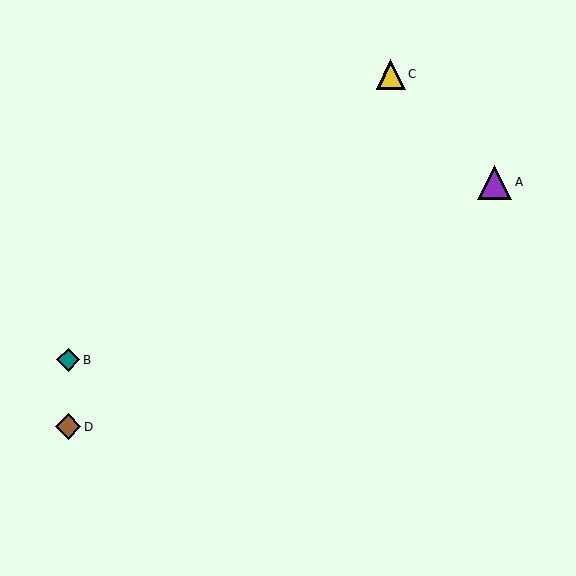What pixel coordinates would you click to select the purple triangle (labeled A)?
Click at (495, 182) to select the purple triangle A.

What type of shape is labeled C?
Shape C is a yellow triangle.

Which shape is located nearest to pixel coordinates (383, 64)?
The yellow triangle (labeled C) at (391, 75) is nearest to that location.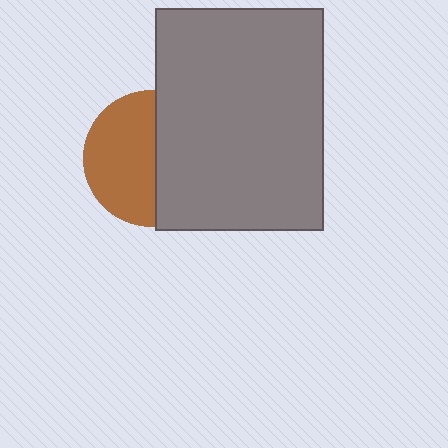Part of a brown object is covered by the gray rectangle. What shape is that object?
It is a circle.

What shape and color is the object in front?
The object in front is a gray rectangle.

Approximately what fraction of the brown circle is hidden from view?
Roughly 47% of the brown circle is hidden behind the gray rectangle.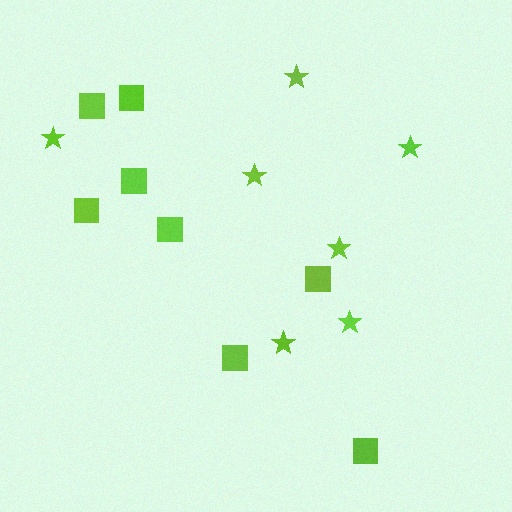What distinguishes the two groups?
There are 2 groups: one group of squares (8) and one group of stars (7).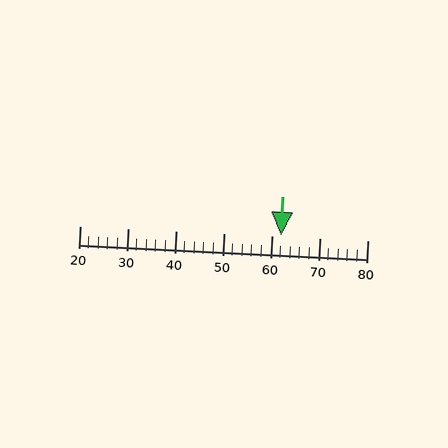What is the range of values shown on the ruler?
The ruler shows values from 20 to 80.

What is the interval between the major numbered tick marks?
The major tick marks are spaced 10 units apart.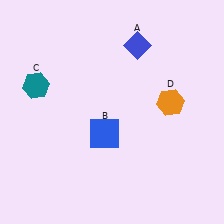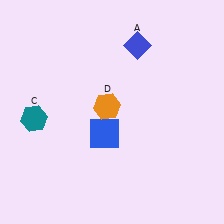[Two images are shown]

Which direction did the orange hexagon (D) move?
The orange hexagon (D) moved left.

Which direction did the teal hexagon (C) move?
The teal hexagon (C) moved down.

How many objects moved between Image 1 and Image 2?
2 objects moved between the two images.